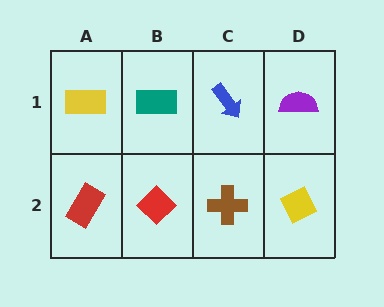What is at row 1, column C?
A blue arrow.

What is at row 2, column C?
A brown cross.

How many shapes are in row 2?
4 shapes.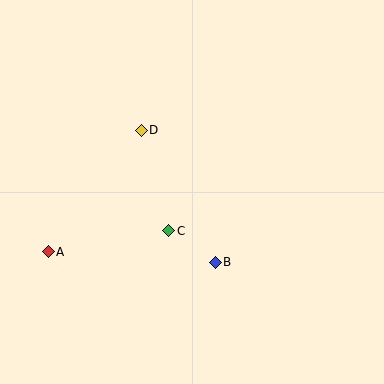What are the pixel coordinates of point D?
Point D is at (141, 130).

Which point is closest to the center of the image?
Point C at (169, 231) is closest to the center.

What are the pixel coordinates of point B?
Point B is at (215, 262).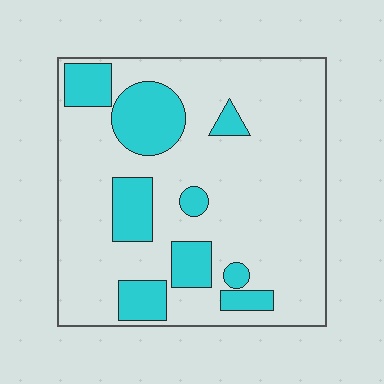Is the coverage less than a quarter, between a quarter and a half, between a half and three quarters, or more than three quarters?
Less than a quarter.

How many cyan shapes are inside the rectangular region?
9.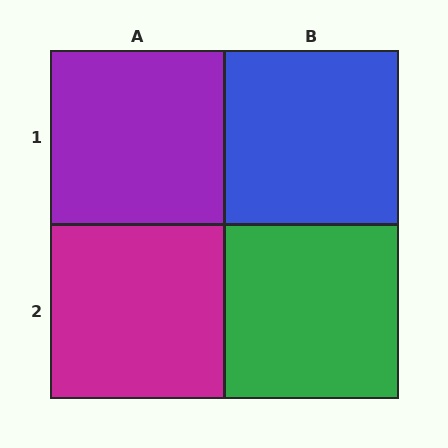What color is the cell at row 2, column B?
Green.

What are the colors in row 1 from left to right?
Purple, blue.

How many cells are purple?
1 cell is purple.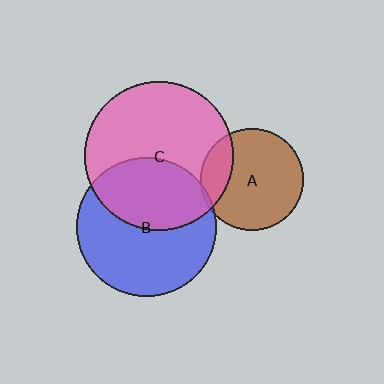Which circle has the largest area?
Circle C (pink).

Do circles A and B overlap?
Yes.